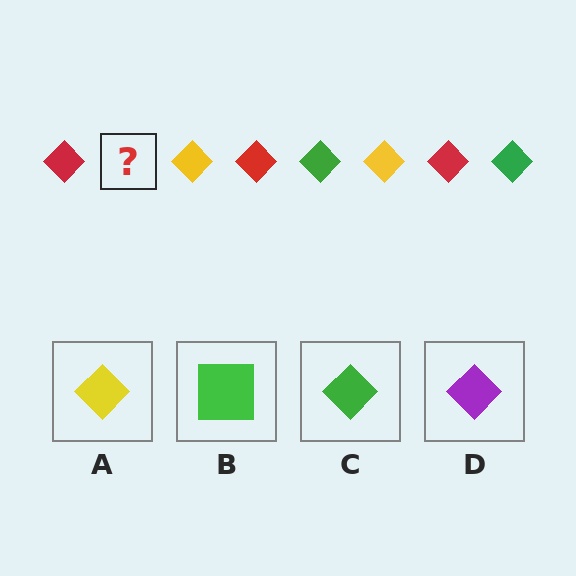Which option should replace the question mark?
Option C.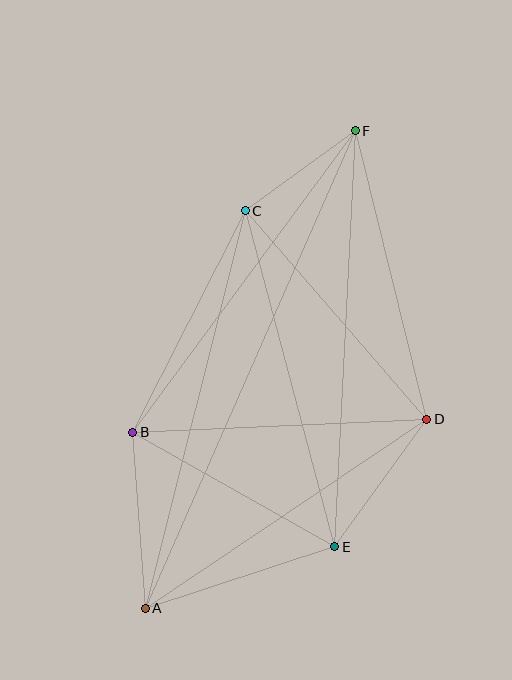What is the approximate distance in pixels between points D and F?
The distance between D and F is approximately 297 pixels.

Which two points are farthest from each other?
Points A and F are farthest from each other.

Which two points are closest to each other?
Points C and F are closest to each other.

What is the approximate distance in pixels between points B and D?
The distance between B and D is approximately 294 pixels.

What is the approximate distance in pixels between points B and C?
The distance between B and C is approximately 248 pixels.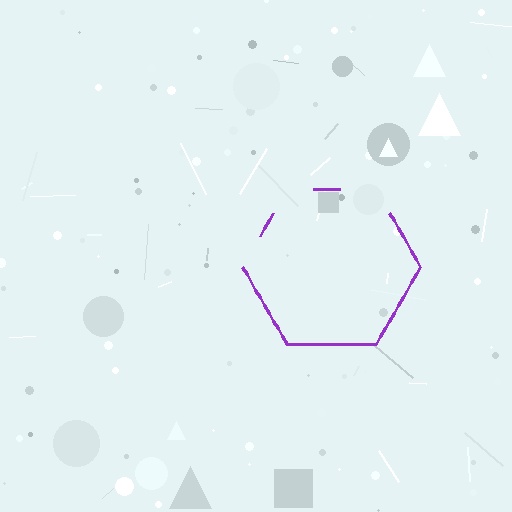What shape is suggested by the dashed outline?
The dashed outline suggests a hexagon.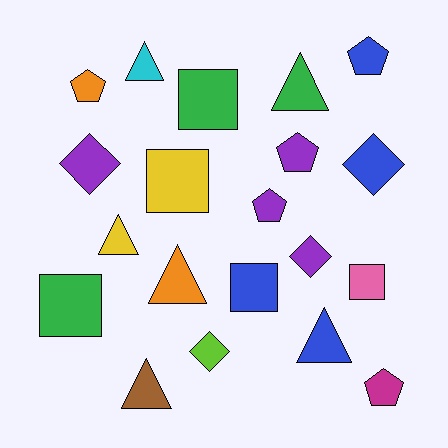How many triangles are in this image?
There are 6 triangles.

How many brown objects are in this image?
There is 1 brown object.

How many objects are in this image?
There are 20 objects.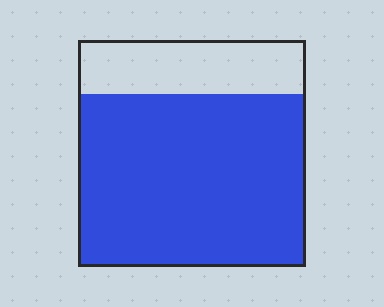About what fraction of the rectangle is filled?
About three quarters (3/4).